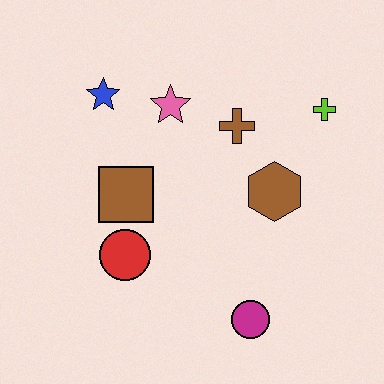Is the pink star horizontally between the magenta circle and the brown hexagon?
No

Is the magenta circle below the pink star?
Yes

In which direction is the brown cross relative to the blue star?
The brown cross is to the right of the blue star.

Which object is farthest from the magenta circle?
The blue star is farthest from the magenta circle.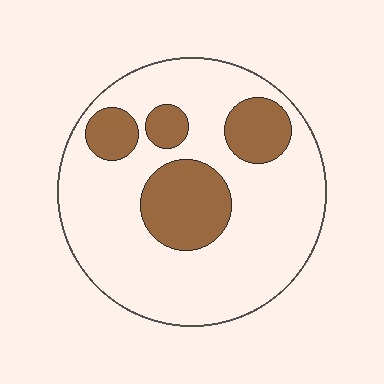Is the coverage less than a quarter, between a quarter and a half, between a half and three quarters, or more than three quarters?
Less than a quarter.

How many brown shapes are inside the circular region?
4.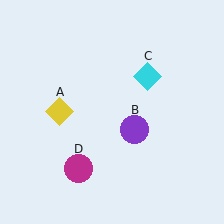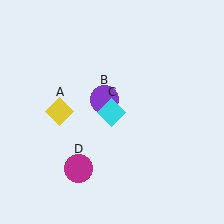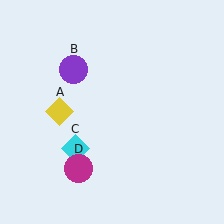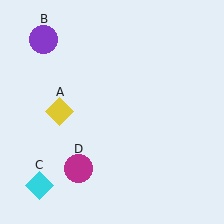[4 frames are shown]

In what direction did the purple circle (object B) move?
The purple circle (object B) moved up and to the left.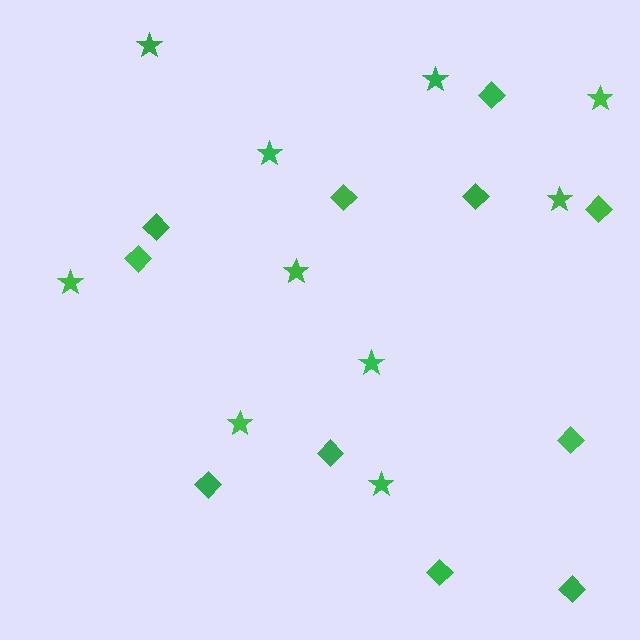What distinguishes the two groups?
There are 2 groups: one group of diamonds (11) and one group of stars (10).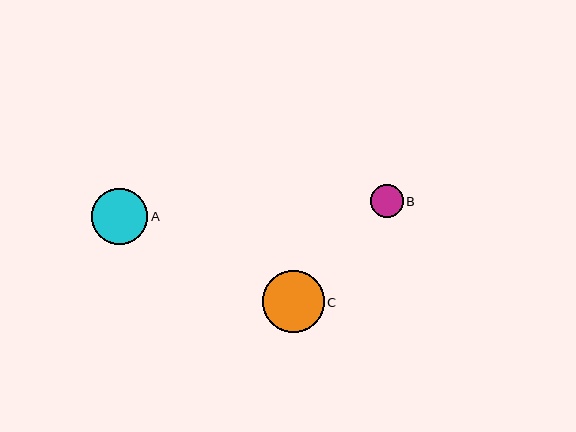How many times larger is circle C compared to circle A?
Circle C is approximately 1.1 times the size of circle A.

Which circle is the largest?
Circle C is the largest with a size of approximately 62 pixels.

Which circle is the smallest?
Circle B is the smallest with a size of approximately 33 pixels.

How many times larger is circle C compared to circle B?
Circle C is approximately 1.9 times the size of circle B.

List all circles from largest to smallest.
From largest to smallest: C, A, B.